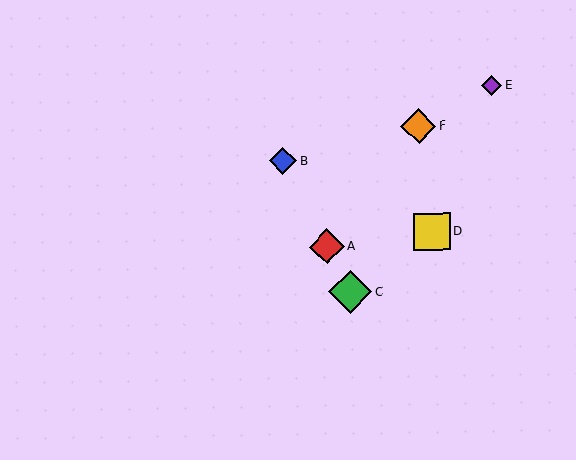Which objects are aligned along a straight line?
Objects A, B, C are aligned along a straight line.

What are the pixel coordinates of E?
Object E is at (492, 85).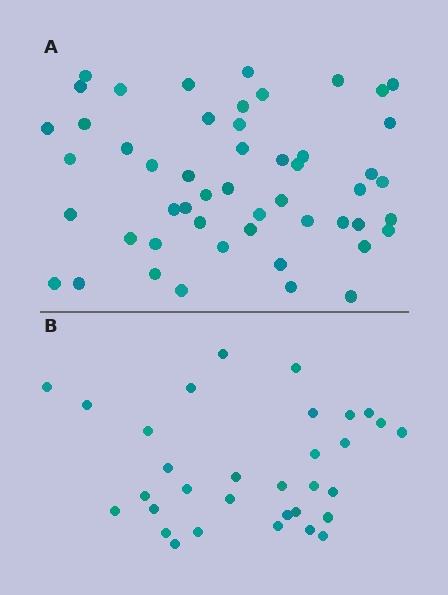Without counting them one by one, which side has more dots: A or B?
Region A (the top region) has more dots.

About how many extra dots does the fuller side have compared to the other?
Region A has approximately 20 more dots than region B.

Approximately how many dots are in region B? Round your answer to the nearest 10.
About 30 dots. (The exact count is 32, which rounds to 30.)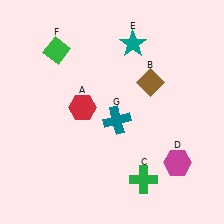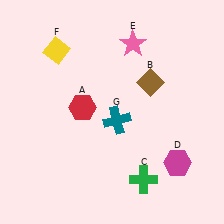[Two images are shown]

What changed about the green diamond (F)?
In Image 1, F is green. In Image 2, it changed to yellow.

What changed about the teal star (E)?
In Image 1, E is teal. In Image 2, it changed to pink.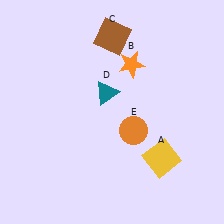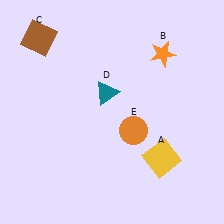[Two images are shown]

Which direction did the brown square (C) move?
The brown square (C) moved left.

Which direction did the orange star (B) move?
The orange star (B) moved right.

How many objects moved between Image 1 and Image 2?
2 objects moved between the two images.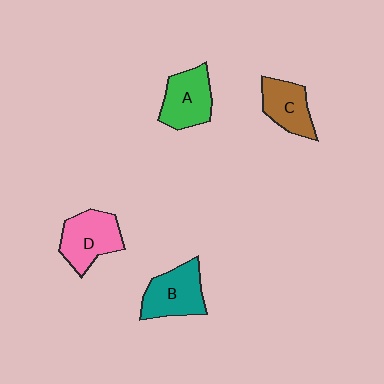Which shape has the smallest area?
Shape C (brown).